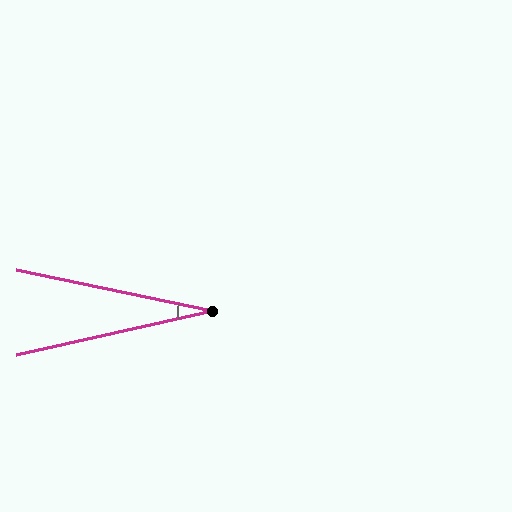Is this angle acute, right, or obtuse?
It is acute.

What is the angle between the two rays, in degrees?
Approximately 25 degrees.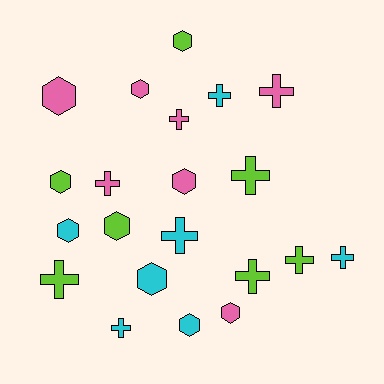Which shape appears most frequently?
Cross, with 11 objects.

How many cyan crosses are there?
There are 4 cyan crosses.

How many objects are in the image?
There are 21 objects.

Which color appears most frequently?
Lime, with 7 objects.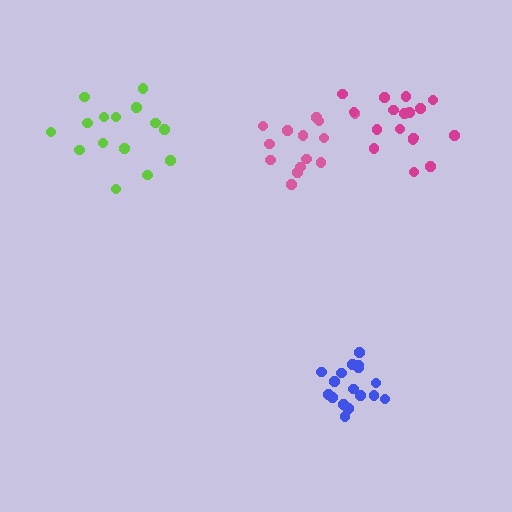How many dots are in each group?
Group 1: 15 dots, Group 2: 14 dots, Group 3: 17 dots, Group 4: 18 dots (64 total).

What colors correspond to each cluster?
The clusters are colored: lime, pink, magenta, blue.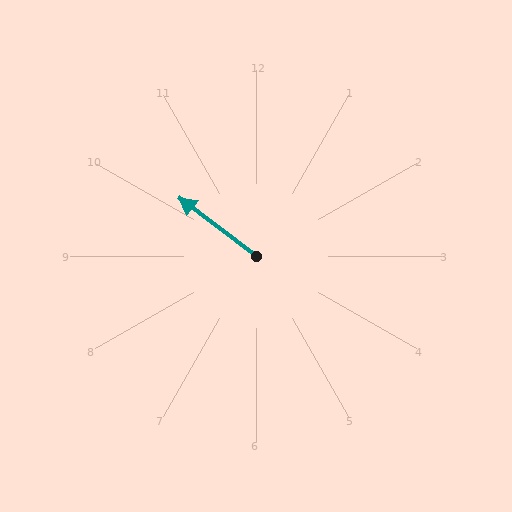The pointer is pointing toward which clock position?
Roughly 10 o'clock.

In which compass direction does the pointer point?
Northwest.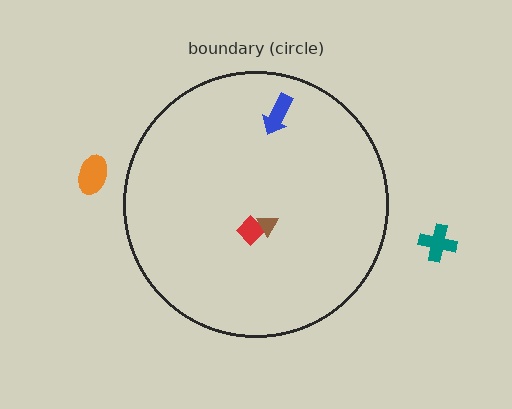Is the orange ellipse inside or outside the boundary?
Outside.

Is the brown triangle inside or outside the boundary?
Inside.